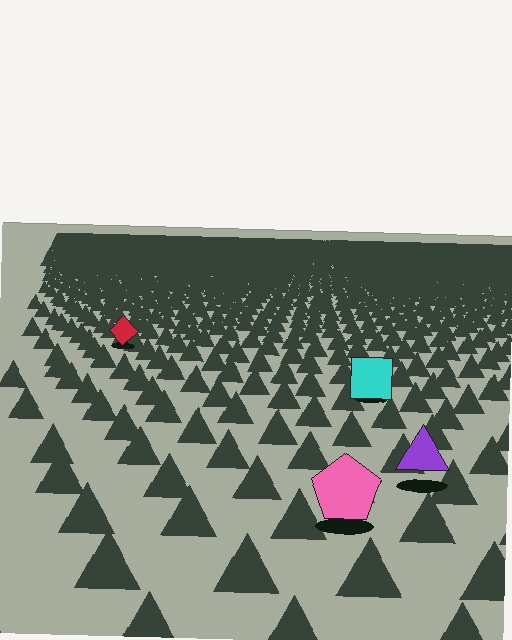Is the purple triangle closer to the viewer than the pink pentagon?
No. The pink pentagon is closer — you can tell from the texture gradient: the ground texture is coarser near it.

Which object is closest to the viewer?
The pink pentagon is closest. The texture marks near it are larger and more spread out.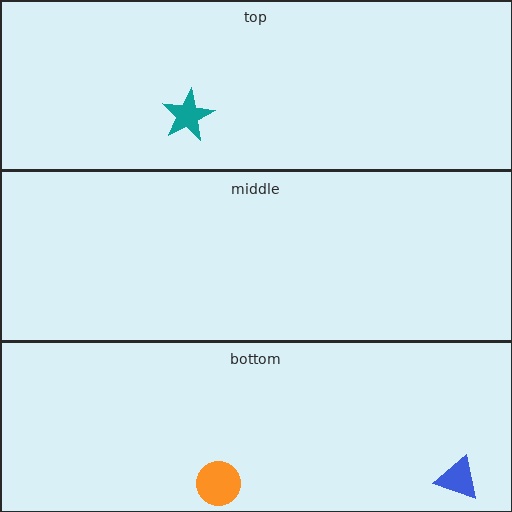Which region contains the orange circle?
The bottom region.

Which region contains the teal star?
The top region.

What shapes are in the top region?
The teal star.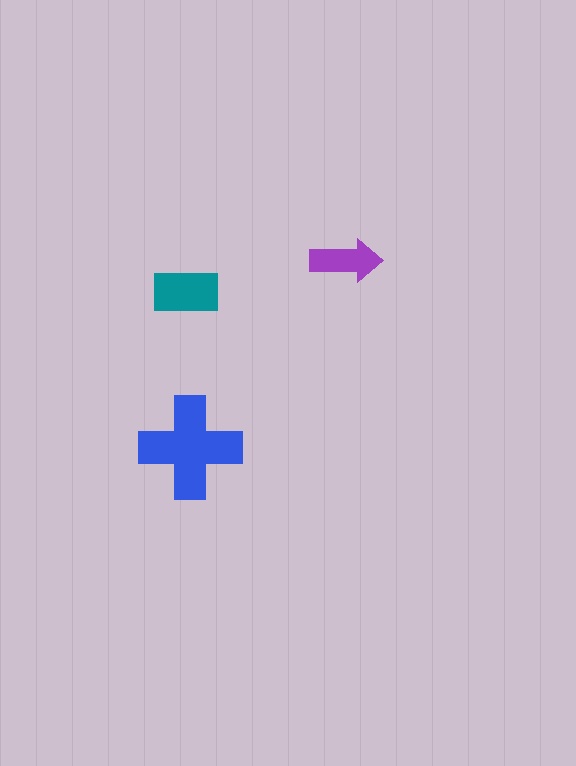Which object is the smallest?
The purple arrow.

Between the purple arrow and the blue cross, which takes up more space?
The blue cross.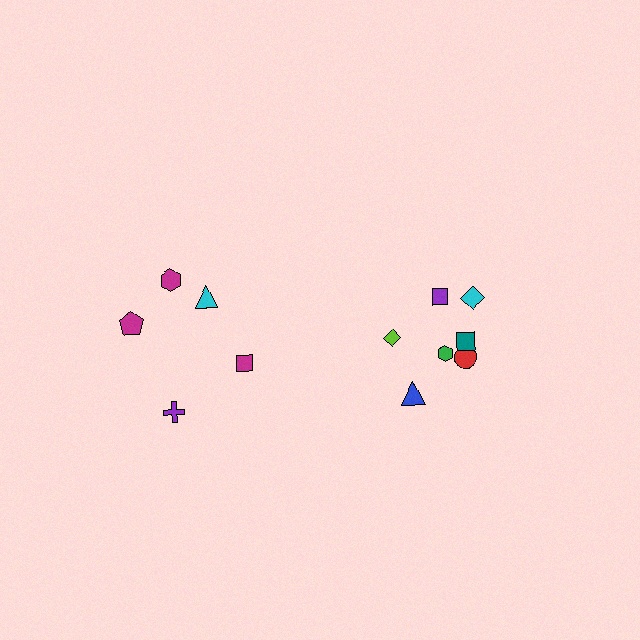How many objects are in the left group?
There are 5 objects.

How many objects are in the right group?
There are 7 objects.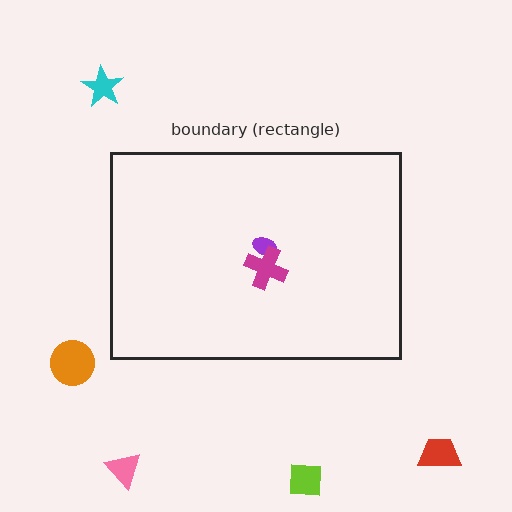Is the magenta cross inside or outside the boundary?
Inside.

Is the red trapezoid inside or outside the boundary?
Outside.